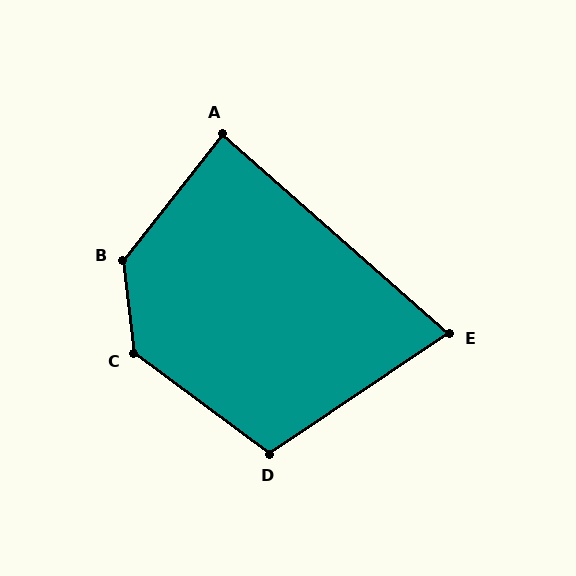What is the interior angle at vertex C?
Approximately 133 degrees (obtuse).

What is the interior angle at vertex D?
Approximately 109 degrees (obtuse).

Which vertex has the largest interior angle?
B, at approximately 135 degrees.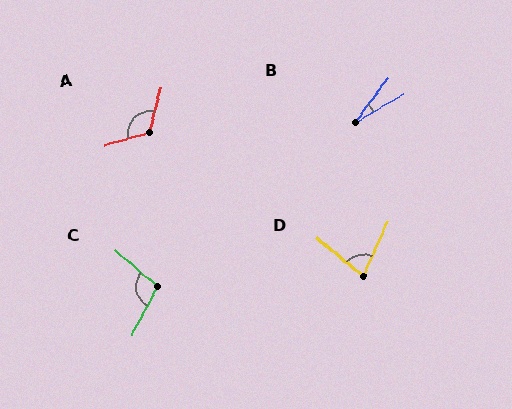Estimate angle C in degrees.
Approximately 103 degrees.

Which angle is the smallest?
B, at approximately 23 degrees.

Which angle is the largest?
A, at approximately 119 degrees.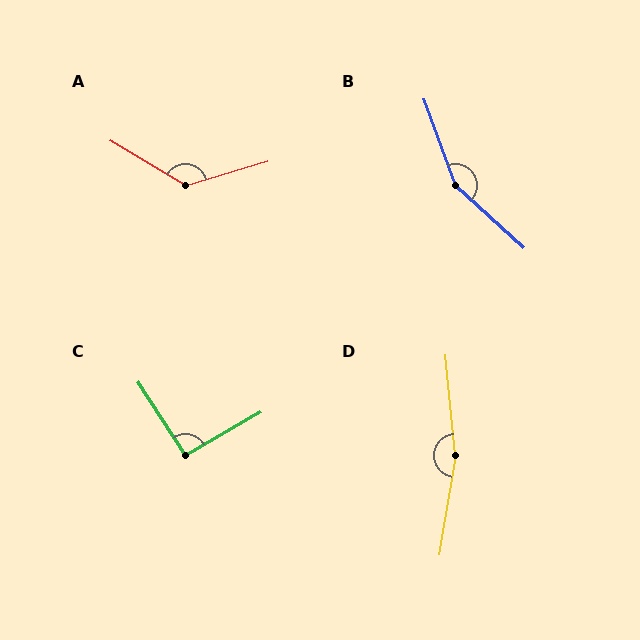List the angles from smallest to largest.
C (93°), A (132°), B (152°), D (165°).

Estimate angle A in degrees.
Approximately 132 degrees.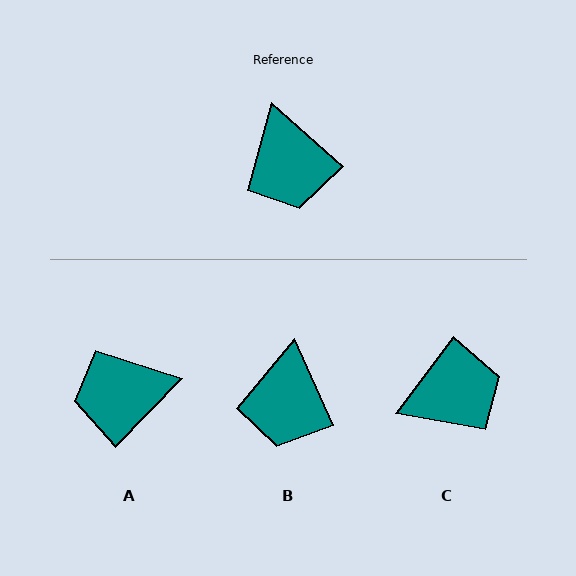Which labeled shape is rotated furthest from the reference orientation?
C, about 95 degrees away.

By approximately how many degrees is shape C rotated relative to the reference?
Approximately 95 degrees counter-clockwise.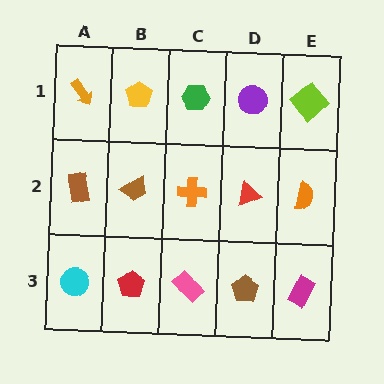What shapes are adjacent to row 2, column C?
A green hexagon (row 1, column C), a pink rectangle (row 3, column C), a brown trapezoid (row 2, column B), a red triangle (row 2, column D).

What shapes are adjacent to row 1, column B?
A brown trapezoid (row 2, column B), an orange arrow (row 1, column A), a green hexagon (row 1, column C).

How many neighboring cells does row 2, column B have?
4.